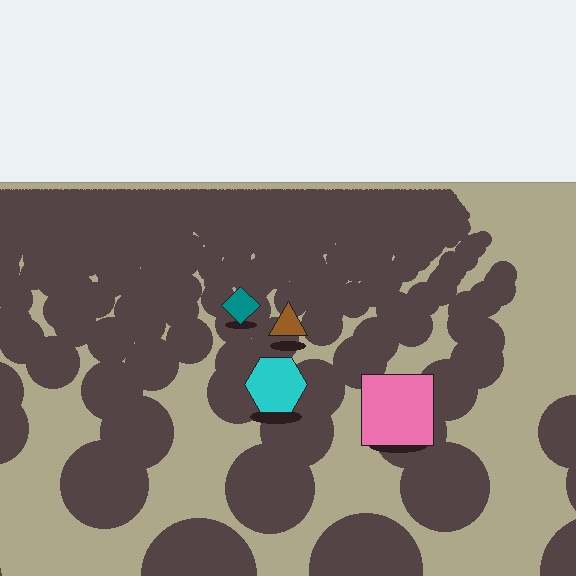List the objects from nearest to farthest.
From nearest to farthest: the pink square, the cyan hexagon, the brown triangle, the teal diamond.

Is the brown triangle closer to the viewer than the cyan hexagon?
No. The cyan hexagon is closer — you can tell from the texture gradient: the ground texture is coarser near it.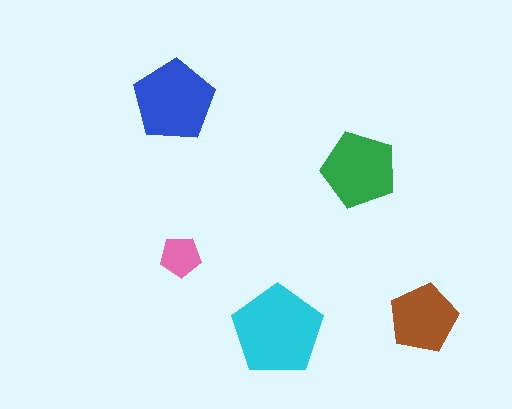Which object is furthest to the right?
The brown pentagon is rightmost.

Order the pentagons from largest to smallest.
the cyan one, the blue one, the green one, the brown one, the pink one.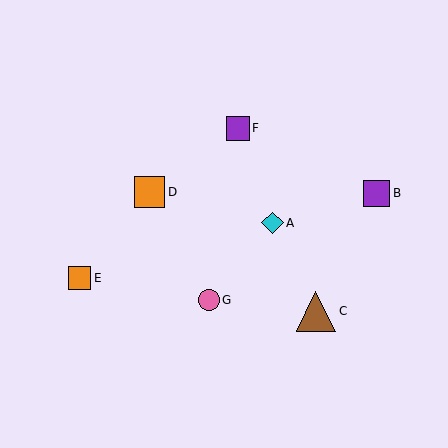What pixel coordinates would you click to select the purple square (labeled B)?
Click at (376, 193) to select the purple square B.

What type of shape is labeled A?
Shape A is a cyan diamond.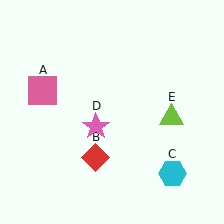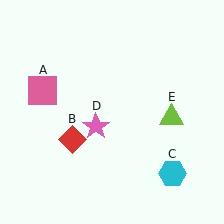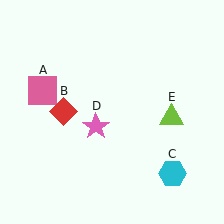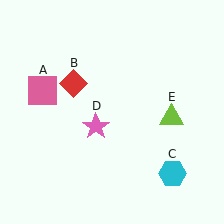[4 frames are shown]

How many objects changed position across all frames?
1 object changed position: red diamond (object B).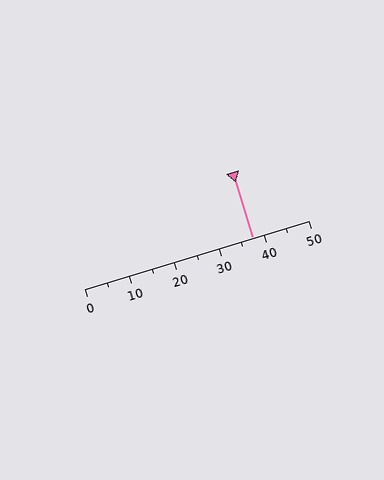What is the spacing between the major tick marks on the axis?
The major ticks are spaced 10 apart.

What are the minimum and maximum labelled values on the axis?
The axis runs from 0 to 50.